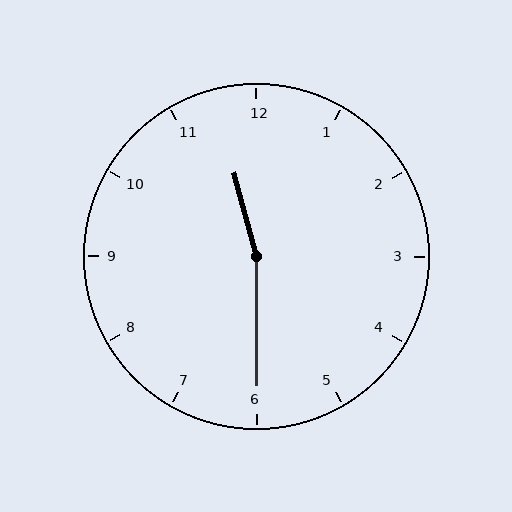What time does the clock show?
11:30.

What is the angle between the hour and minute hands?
Approximately 165 degrees.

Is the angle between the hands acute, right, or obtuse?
It is obtuse.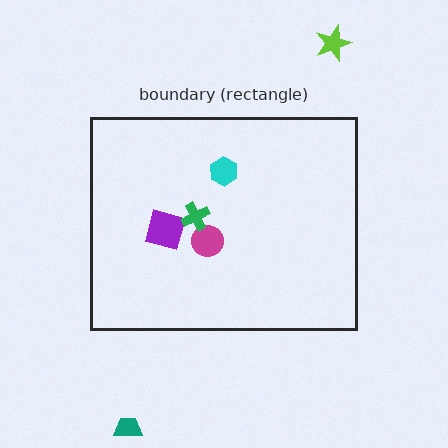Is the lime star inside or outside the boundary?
Outside.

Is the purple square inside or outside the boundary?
Inside.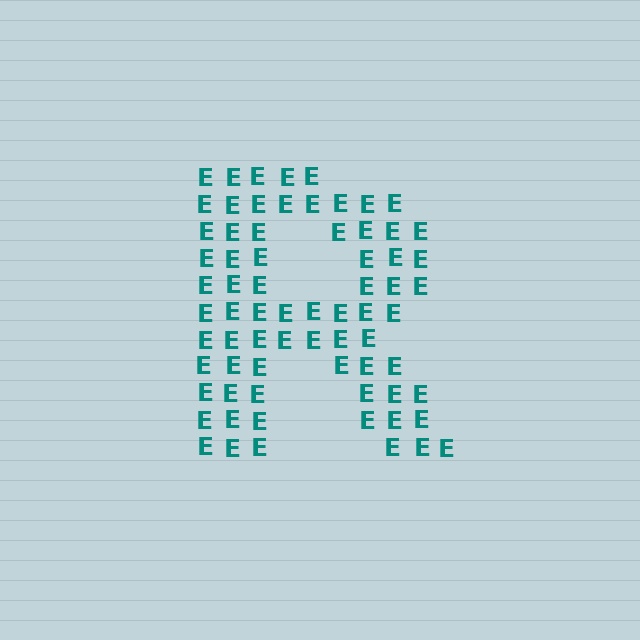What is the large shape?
The large shape is the letter R.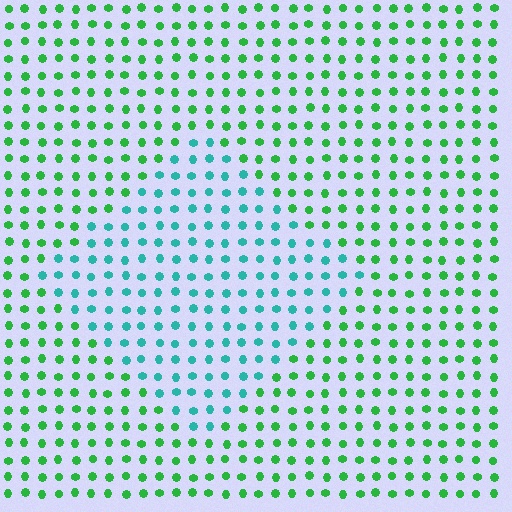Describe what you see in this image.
The image is filled with small green elements in a uniform arrangement. A diamond-shaped region is visible where the elements are tinted to a slightly different hue, forming a subtle color boundary.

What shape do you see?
I see a diamond.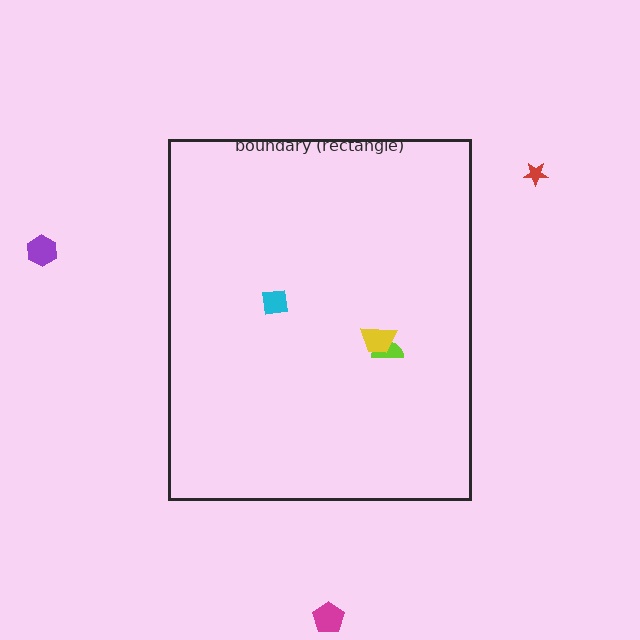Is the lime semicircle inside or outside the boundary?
Inside.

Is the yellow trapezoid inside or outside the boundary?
Inside.